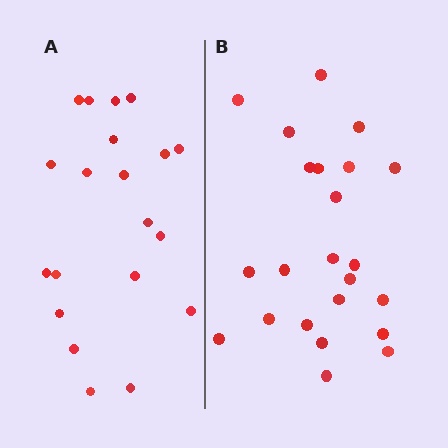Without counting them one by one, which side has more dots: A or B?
Region B (the right region) has more dots.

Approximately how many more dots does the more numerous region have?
Region B has just a few more — roughly 2 or 3 more dots than region A.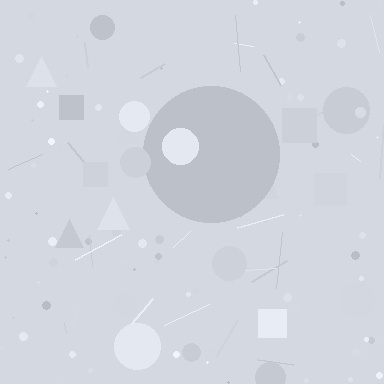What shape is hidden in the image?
A circle is hidden in the image.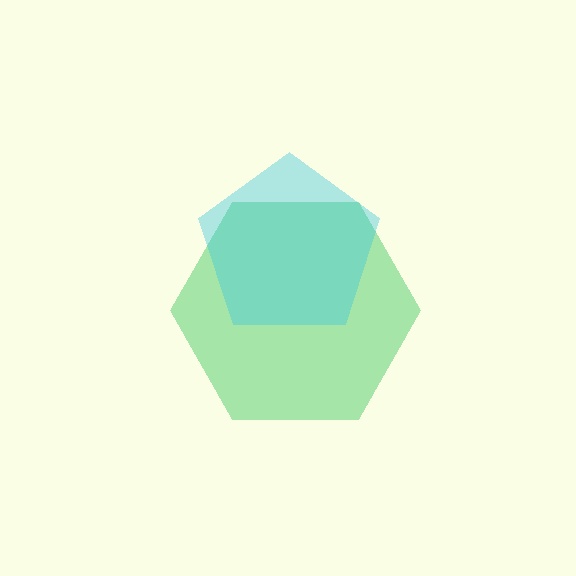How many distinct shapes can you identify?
There are 2 distinct shapes: a green hexagon, a cyan pentagon.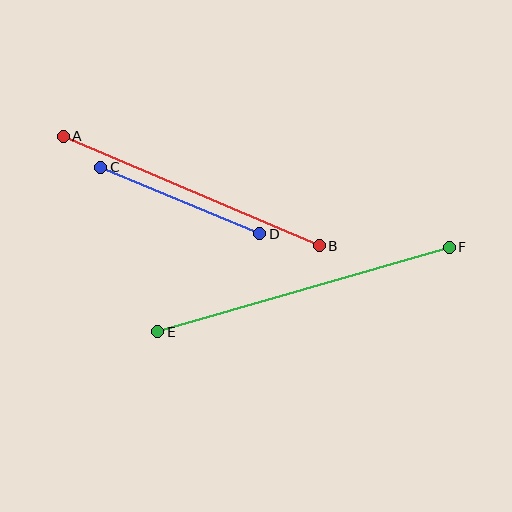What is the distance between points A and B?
The distance is approximately 278 pixels.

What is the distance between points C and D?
The distance is approximately 172 pixels.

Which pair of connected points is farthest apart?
Points E and F are farthest apart.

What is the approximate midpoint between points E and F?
The midpoint is at approximately (304, 290) pixels.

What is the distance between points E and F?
The distance is approximately 303 pixels.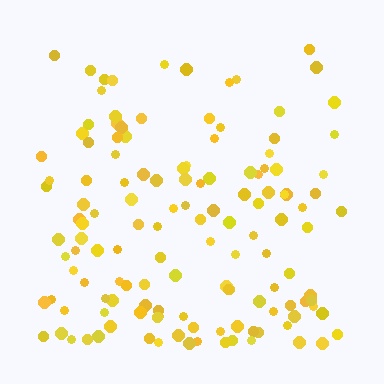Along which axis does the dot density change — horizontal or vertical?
Vertical.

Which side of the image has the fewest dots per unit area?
The top.